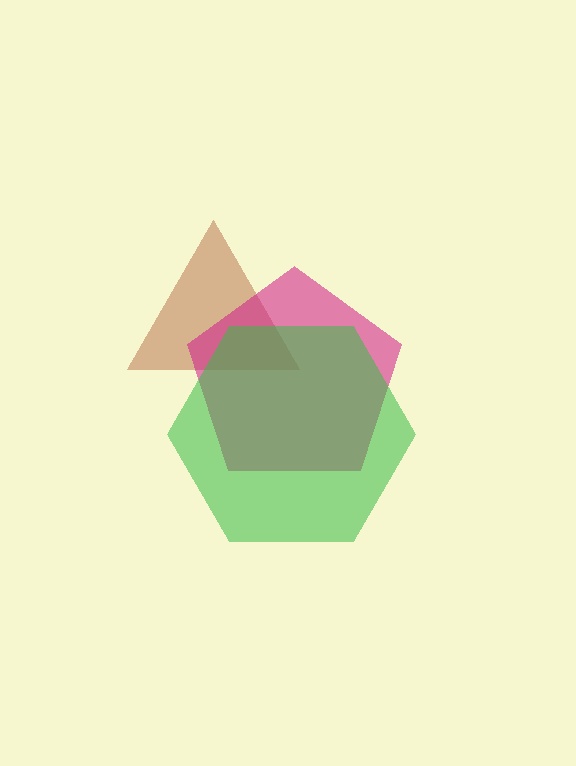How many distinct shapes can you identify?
There are 3 distinct shapes: a brown triangle, a magenta pentagon, a green hexagon.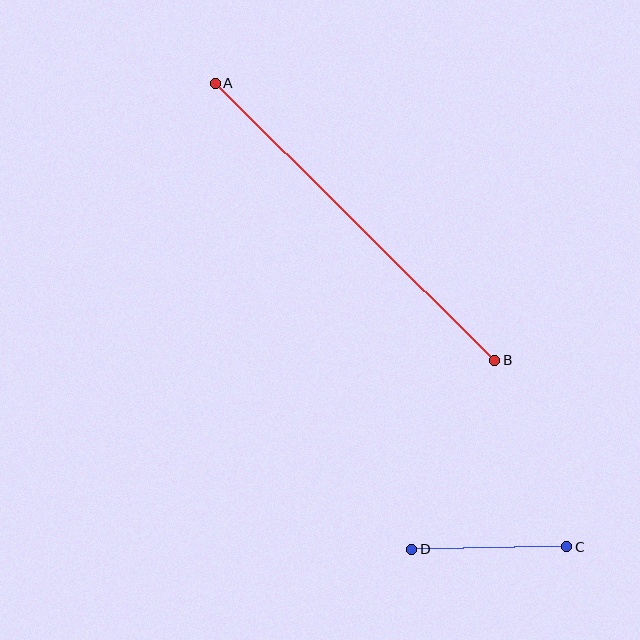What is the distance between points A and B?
The distance is approximately 393 pixels.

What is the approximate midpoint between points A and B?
The midpoint is at approximately (355, 222) pixels.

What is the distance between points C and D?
The distance is approximately 155 pixels.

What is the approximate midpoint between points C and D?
The midpoint is at approximately (489, 548) pixels.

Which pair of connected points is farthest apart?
Points A and B are farthest apart.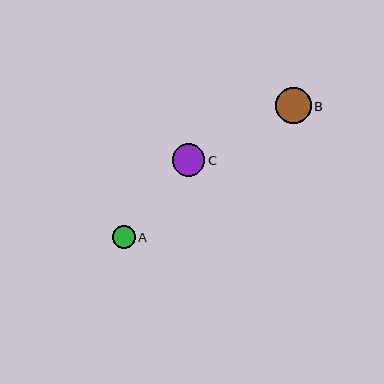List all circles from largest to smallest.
From largest to smallest: B, C, A.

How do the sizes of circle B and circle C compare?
Circle B and circle C are approximately the same size.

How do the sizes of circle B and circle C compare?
Circle B and circle C are approximately the same size.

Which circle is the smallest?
Circle A is the smallest with a size of approximately 23 pixels.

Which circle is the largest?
Circle B is the largest with a size of approximately 36 pixels.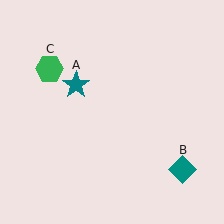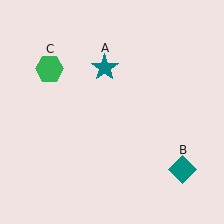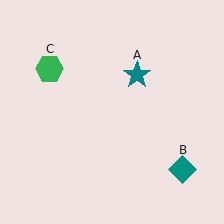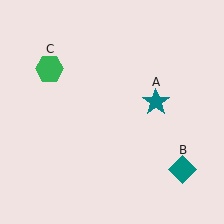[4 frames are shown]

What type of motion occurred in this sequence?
The teal star (object A) rotated clockwise around the center of the scene.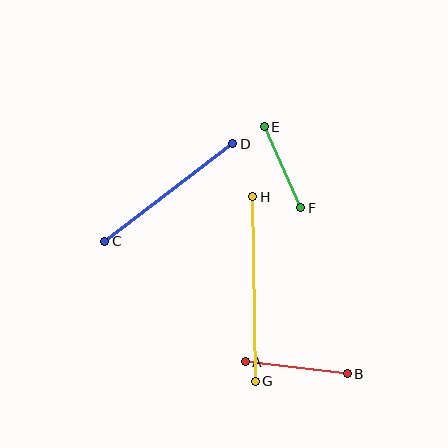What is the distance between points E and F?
The distance is approximately 89 pixels.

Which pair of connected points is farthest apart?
Points G and H are farthest apart.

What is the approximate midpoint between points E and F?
The midpoint is at approximately (282, 167) pixels.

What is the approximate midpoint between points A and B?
The midpoint is at approximately (296, 368) pixels.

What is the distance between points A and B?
The distance is approximately 103 pixels.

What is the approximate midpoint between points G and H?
The midpoint is at approximately (254, 289) pixels.